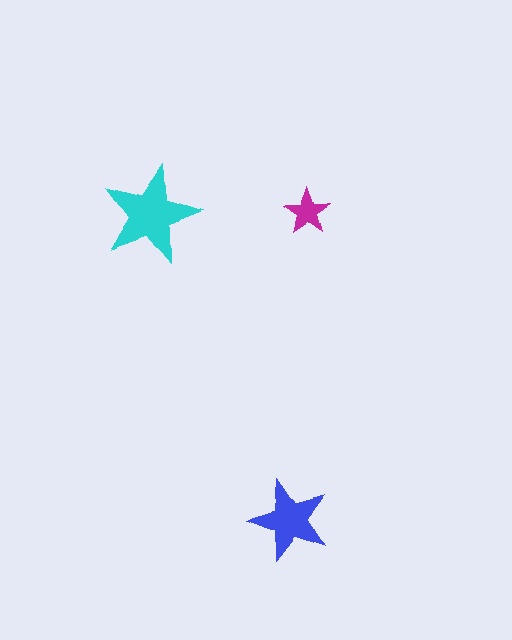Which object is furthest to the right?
The magenta star is rightmost.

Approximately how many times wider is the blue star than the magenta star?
About 1.5 times wider.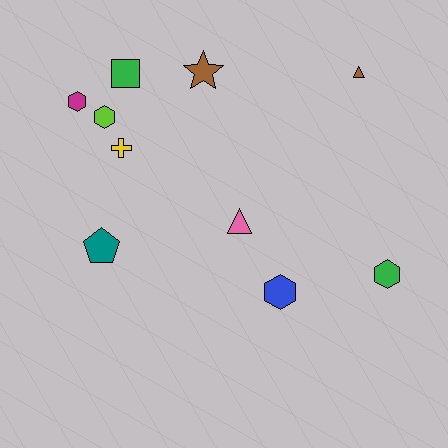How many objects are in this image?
There are 10 objects.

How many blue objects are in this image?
There is 1 blue object.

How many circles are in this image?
There are no circles.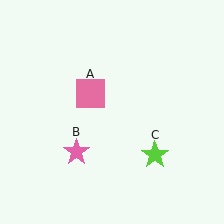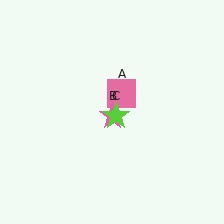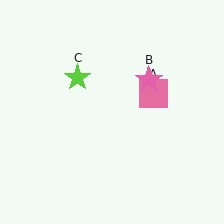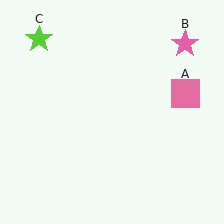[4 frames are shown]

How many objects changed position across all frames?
3 objects changed position: pink square (object A), pink star (object B), lime star (object C).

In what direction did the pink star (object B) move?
The pink star (object B) moved up and to the right.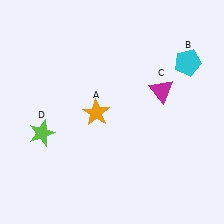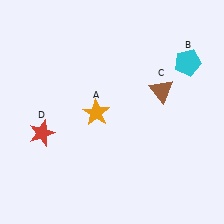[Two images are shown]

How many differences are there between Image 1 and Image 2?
There are 2 differences between the two images.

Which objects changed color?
C changed from magenta to brown. D changed from lime to red.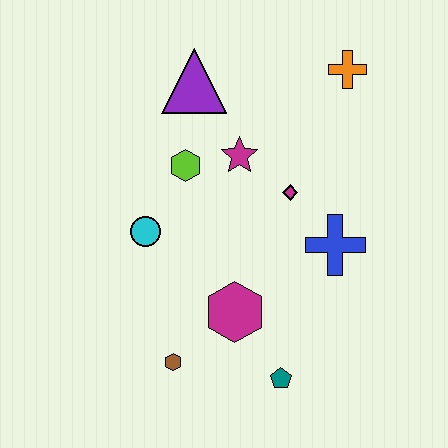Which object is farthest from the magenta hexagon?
The orange cross is farthest from the magenta hexagon.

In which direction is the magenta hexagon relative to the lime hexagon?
The magenta hexagon is below the lime hexagon.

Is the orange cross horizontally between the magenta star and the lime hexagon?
No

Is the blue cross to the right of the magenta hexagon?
Yes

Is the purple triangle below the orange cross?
Yes